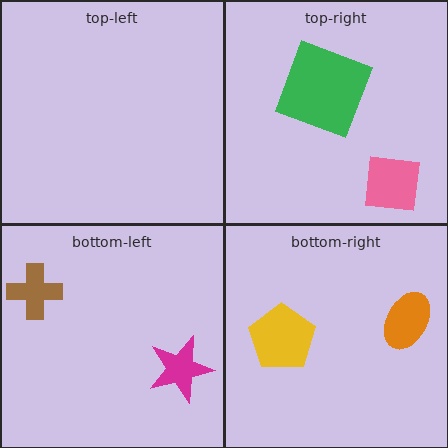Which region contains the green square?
The top-right region.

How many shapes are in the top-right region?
2.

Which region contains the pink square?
The top-right region.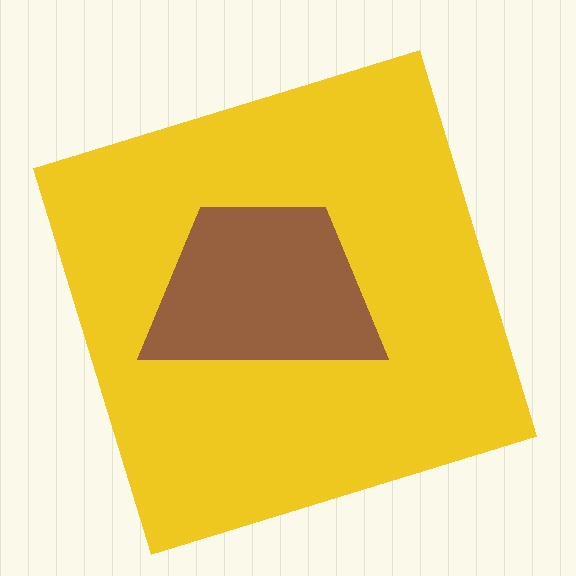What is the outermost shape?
The yellow square.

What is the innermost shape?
The brown trapezoid.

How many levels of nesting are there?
2.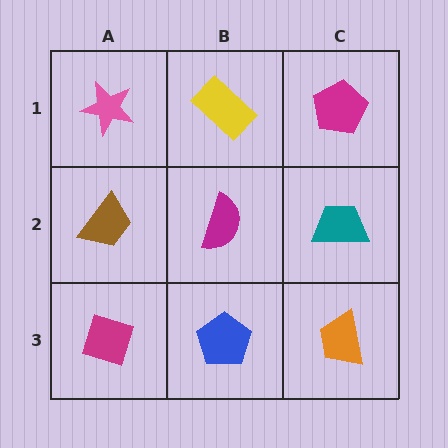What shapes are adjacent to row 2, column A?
A pink star (row 1, column A), a magenta diamond (row 3, column A), a magenta semicircle (row 2, column B).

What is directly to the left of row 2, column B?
A brown trapezoid.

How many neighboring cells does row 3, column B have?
3.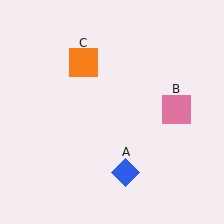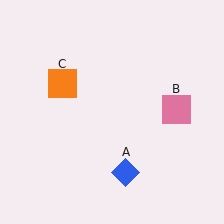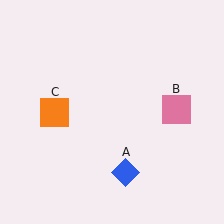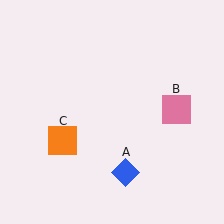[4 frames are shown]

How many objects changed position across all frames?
1 object changed position: orange square (object C).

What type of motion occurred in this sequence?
The orange square (object C) rotated counterclockwise around the center of the scene.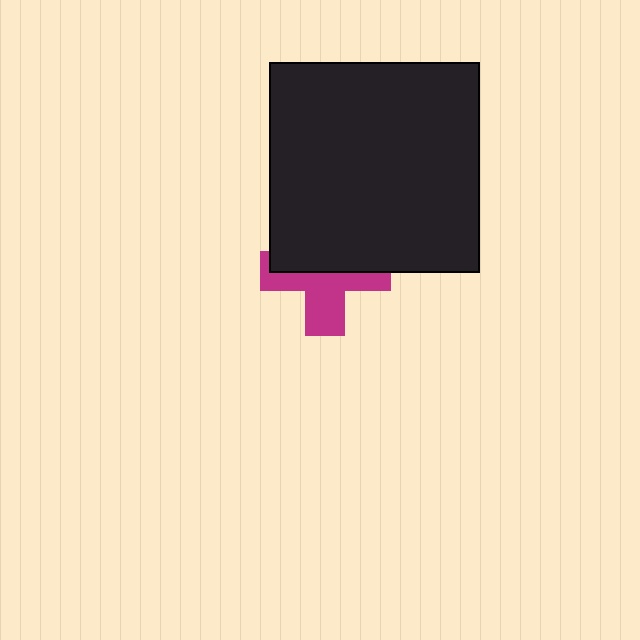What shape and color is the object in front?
The object in front is a black rectangle.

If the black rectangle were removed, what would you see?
You would see the complete magenta cross.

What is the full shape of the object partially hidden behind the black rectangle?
The partially hidden object is a magenta cross.